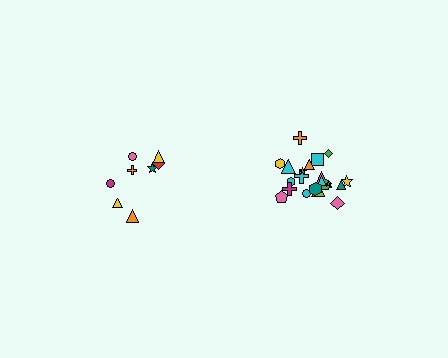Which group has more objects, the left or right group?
The right group.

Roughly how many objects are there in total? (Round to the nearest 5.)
Roughly 30 objects in total.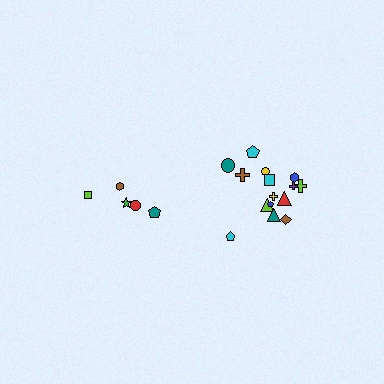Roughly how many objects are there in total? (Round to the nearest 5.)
Roughly 20 objects in total.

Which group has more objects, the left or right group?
The right group.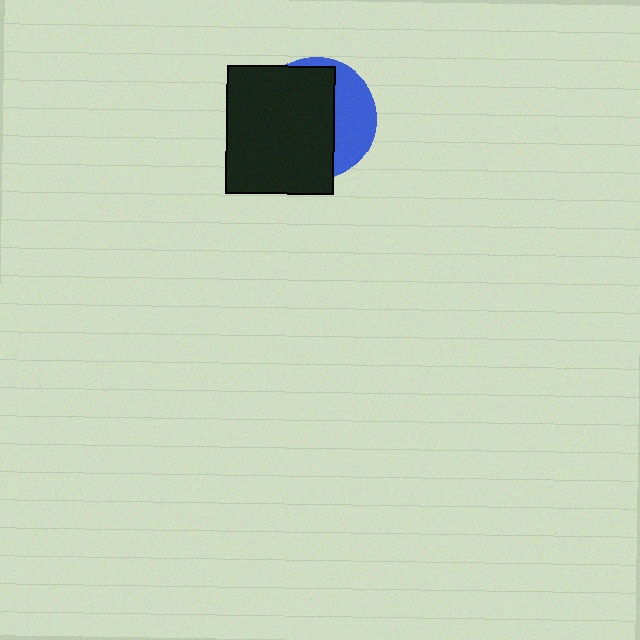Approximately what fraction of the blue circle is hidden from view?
Roughly 67% of the blue circle is hidden behind the black rectangle.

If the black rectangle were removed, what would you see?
You would see the complete blue circle.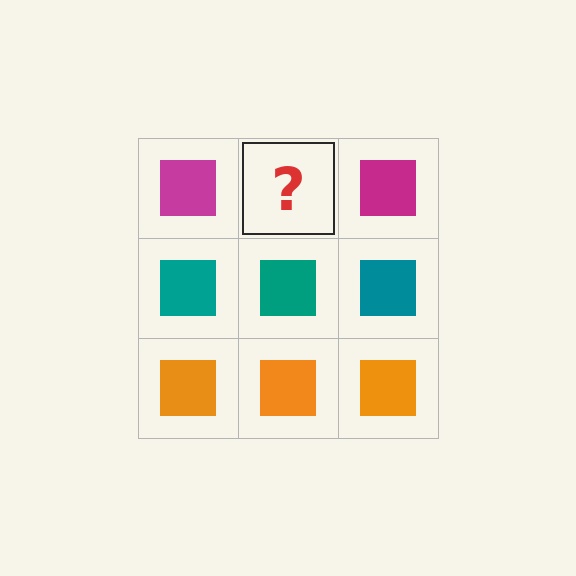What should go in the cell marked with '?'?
The missing cell should contain a magenta square.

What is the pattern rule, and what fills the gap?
The rule is that each row has a consistent color. The gap should be filled with a magenta square.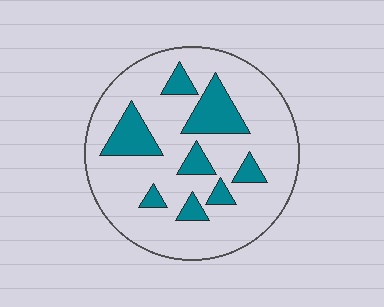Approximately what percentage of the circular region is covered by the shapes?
Approximately 20%.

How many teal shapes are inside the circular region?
8.